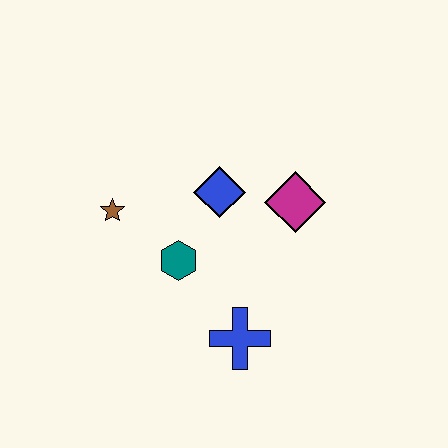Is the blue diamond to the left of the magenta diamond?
Yes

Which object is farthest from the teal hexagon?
The magenta diamond is farthest from the teal hexagon.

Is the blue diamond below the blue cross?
No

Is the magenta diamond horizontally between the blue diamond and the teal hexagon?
No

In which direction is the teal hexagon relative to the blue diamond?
The teal hexagon is below the blue diamond.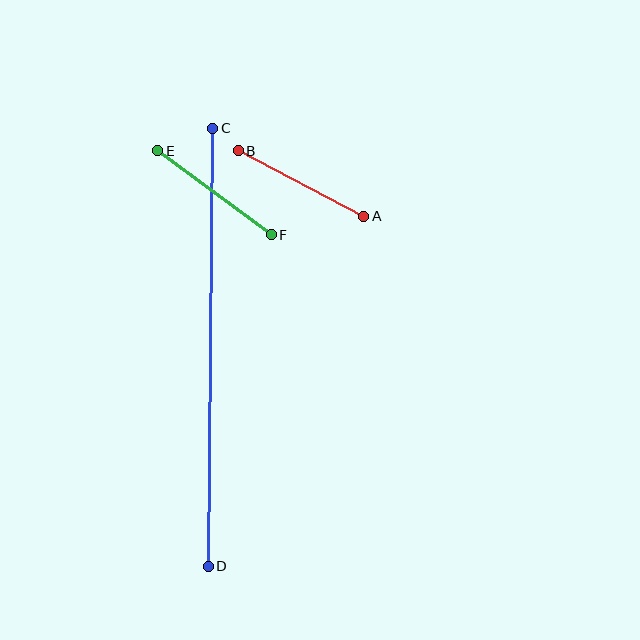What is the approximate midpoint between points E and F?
The midpoint is at approximately (215, 193) pixels.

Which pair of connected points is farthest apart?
Points C and D are farthest apart.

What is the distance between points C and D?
The distance is approximately 438 pixels.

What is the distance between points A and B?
The distance is approximately 142 pixels.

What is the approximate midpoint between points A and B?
The midpoint is at approximately (301, 184) pixels.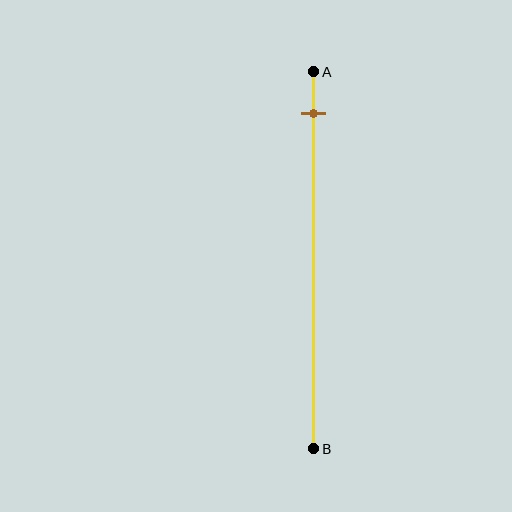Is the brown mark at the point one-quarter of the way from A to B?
No, the mark is at about 10% from A, not at the 25% one-quarter point.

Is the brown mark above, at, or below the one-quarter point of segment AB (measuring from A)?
The brown mark is above the one-quarter point of segment AB.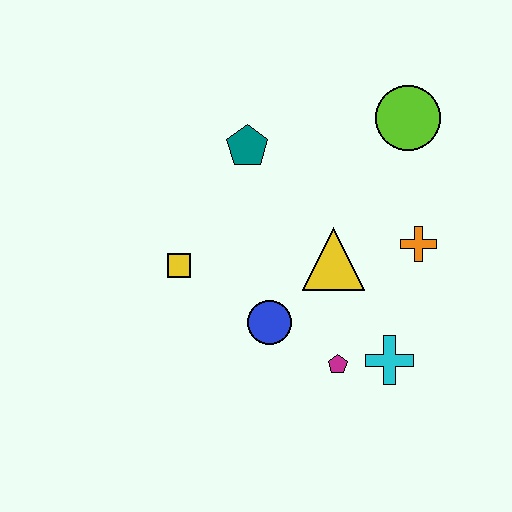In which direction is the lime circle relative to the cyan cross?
The lime circle is above the cyan cross.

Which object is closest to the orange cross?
The yellow triangle is closest to the orange cross.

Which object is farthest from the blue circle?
The lime circle is farthest from the blue circle.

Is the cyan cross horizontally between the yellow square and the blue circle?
No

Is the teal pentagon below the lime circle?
Yes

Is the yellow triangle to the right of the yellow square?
Yes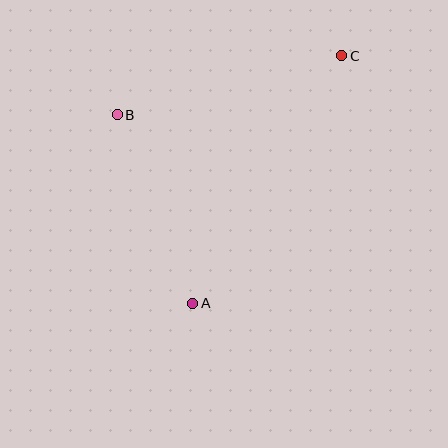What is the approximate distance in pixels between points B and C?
The distance between B and C is approximately 232 pixels.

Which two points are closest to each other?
Points A and B are closest to each other.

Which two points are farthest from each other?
Points A and C are farthest from each other.